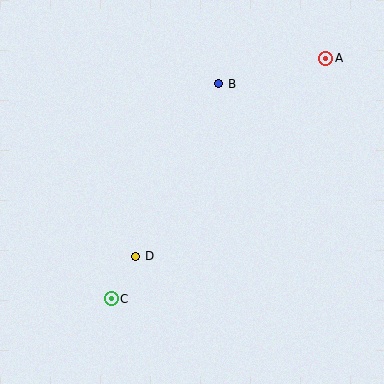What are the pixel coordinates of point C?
Point C is at (111, 299).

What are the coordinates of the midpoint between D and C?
The midpoint between D and C is at (124, 278).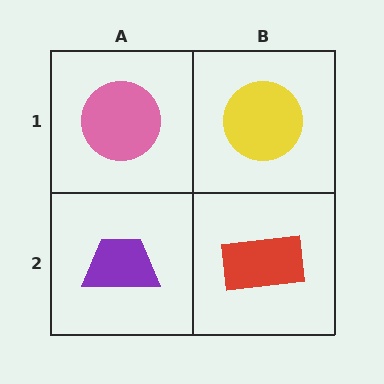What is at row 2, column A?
A purple trapezoid.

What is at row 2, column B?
A red rectangle.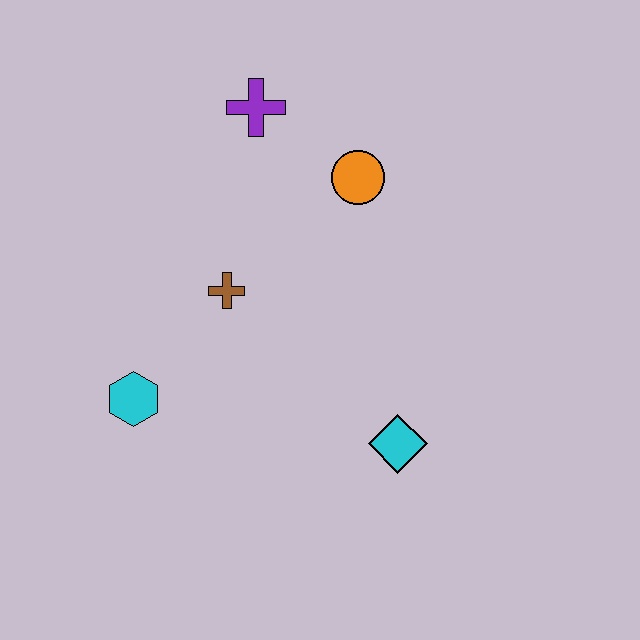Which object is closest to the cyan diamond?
The brown cross is closest to the cyan diamond.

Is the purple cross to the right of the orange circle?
No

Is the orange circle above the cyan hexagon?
Yes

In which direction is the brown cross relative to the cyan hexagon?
The brown cross is above the cyan hexagon.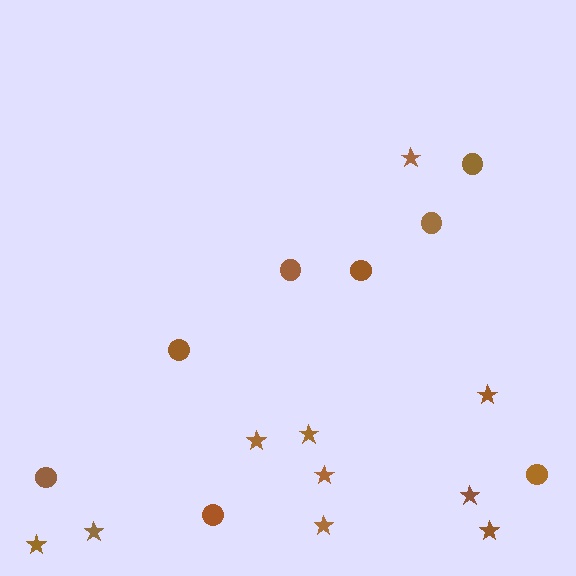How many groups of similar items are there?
There are 2 groups: one group of circles (8) and one group of stars (10).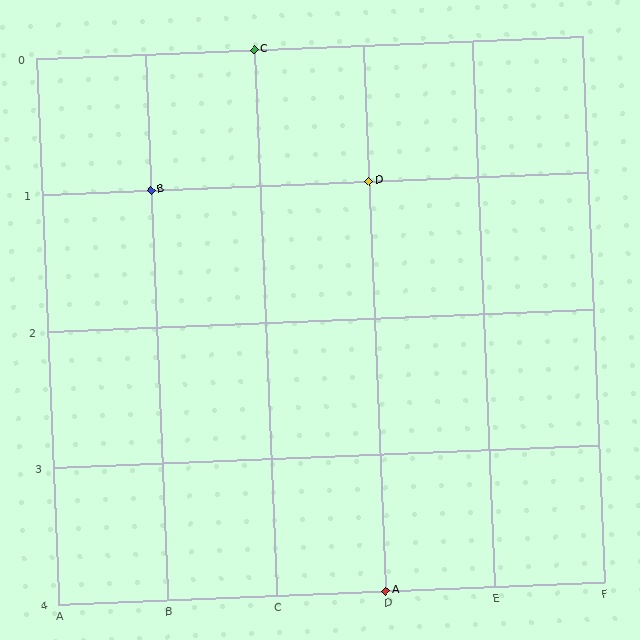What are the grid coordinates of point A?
Point A is at grid coordinates (D, 4).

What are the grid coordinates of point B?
Point B is at grid coordinates (B, 1).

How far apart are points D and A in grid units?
Points D and A are 3 rows apart.